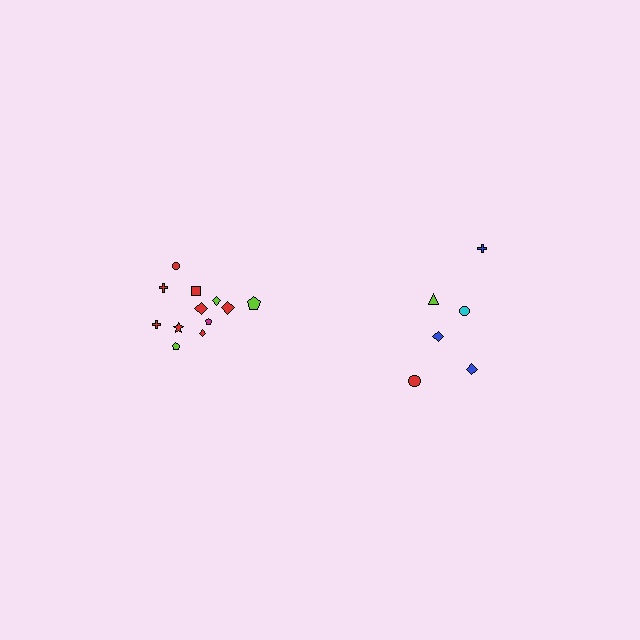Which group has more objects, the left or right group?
The left group.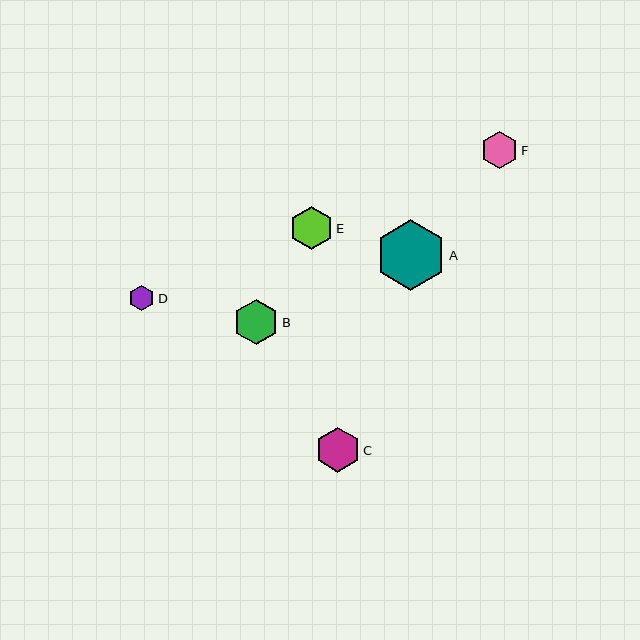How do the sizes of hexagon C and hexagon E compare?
Hexagon C and hexagon E are approximately the same size.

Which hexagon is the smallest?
Hexagon D is the smallest with a size of approximately 26 pixels.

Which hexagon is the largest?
Hexagon A is the largest with a size of approximately 71 pixels.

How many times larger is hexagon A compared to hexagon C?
Hexagon A is approximately 1.6 times the size of hexagon C.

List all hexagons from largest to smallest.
From largest to smallest: A, B, C, E, F, D.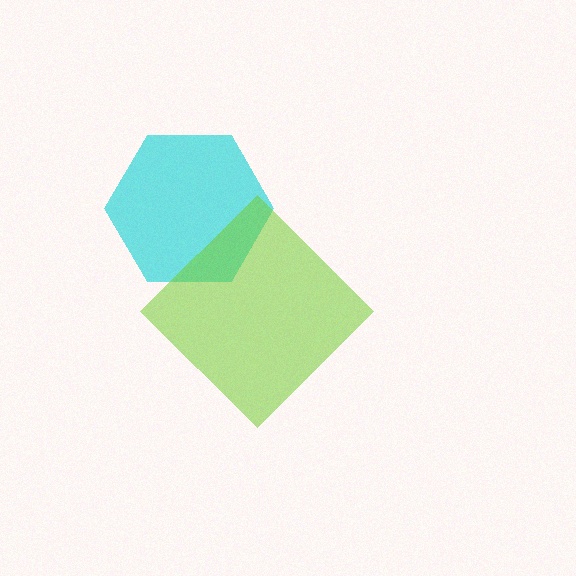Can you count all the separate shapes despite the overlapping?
Yes, there are 2 separate shapes.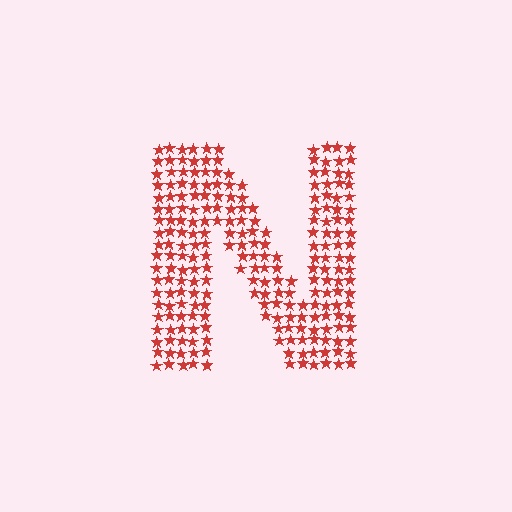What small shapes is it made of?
It is made of small stars.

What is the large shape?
The large shape is the letter N.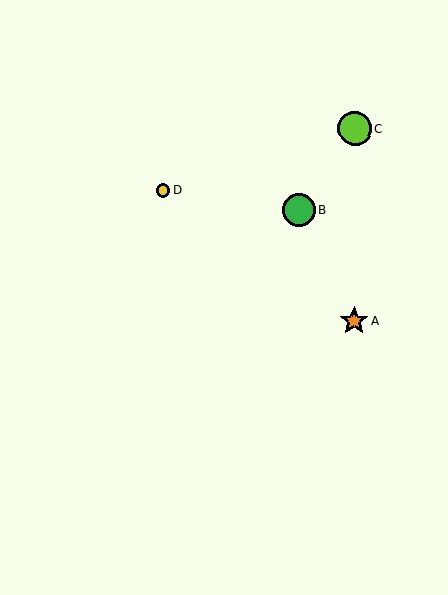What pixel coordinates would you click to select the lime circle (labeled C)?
Click at (355, 128) to select the lime circle C.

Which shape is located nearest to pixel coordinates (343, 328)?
The orange star (labeled A) at (354, 320) is nearest to that location.